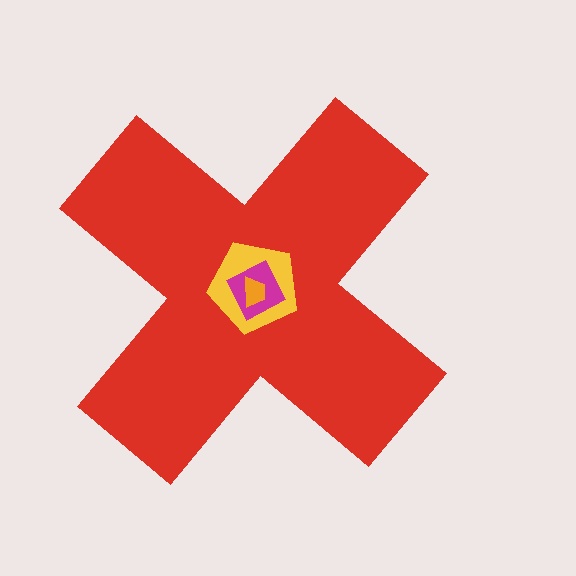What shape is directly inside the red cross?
The yellow pentagon.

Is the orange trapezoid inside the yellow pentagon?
Yes.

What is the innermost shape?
The orange trapezoid.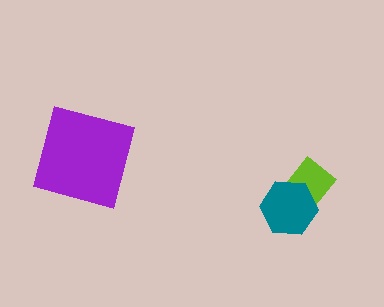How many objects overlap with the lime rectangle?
1 object overlaps with the lime rectangle.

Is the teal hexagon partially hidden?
No, no other shape covers it.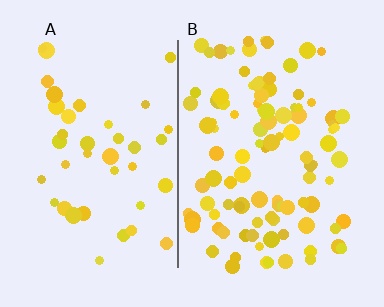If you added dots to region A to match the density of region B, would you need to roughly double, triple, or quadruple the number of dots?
Approximately double.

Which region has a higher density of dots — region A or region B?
B (the right).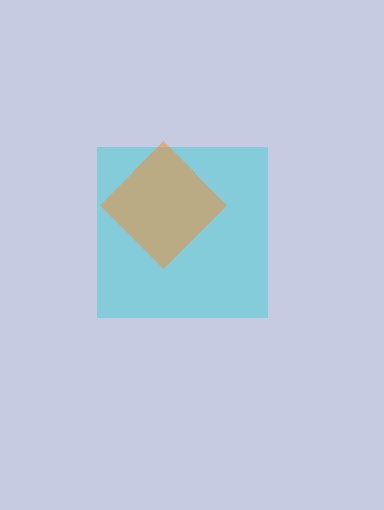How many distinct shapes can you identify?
There are 2 distinct shapes: a cyan square, an orange diamond.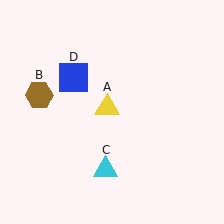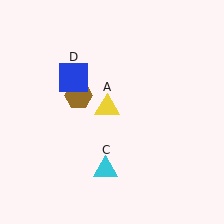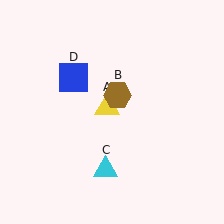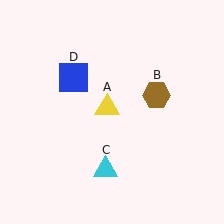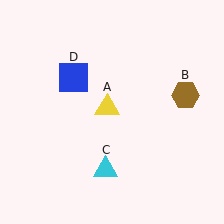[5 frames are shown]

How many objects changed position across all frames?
1 object changed position: brown hexagon (object B).